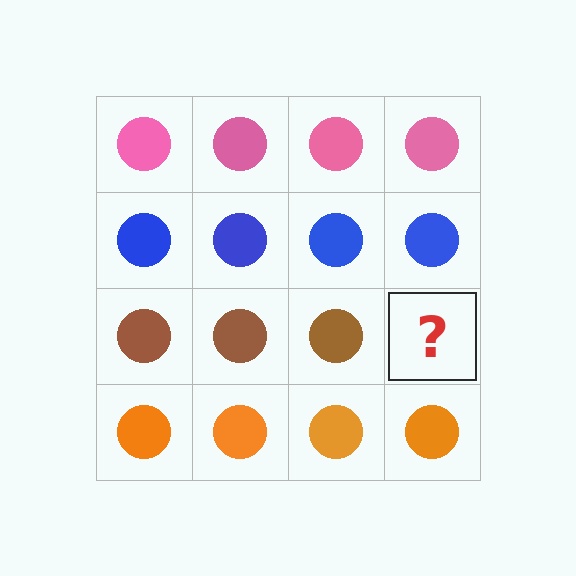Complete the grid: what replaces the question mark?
The question mark should be replaced with a brown circle.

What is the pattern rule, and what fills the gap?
The rule is that each row has a consistent color. The gap should be filled with a brown circle.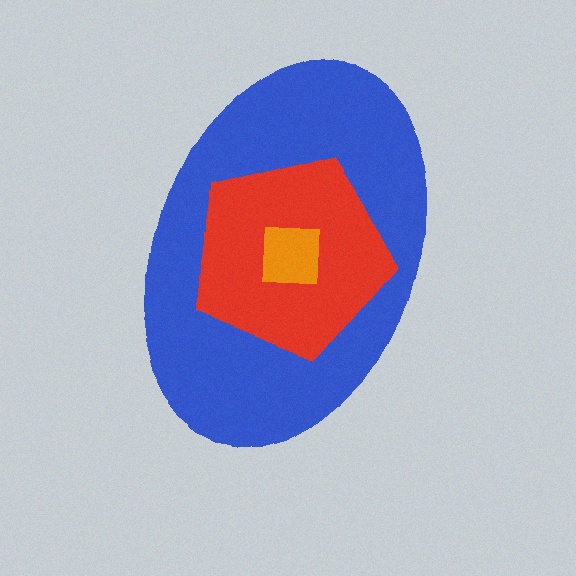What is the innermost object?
The orange square.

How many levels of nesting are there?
3.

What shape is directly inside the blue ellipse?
The red pentagon.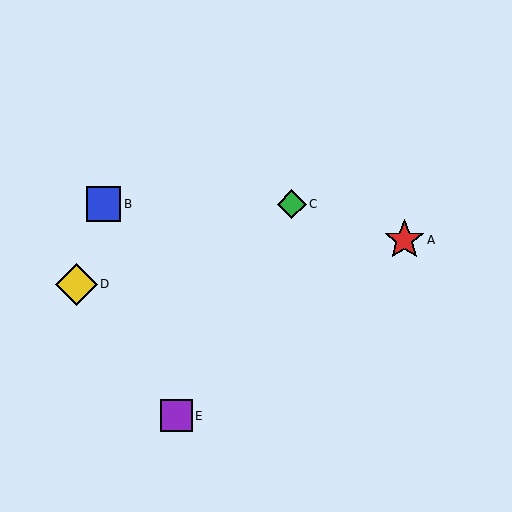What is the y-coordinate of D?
Object D is at y≈284.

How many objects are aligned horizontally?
2 objects (B, C) are aligned horizontally.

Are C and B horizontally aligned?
Yes, both are at y≈204.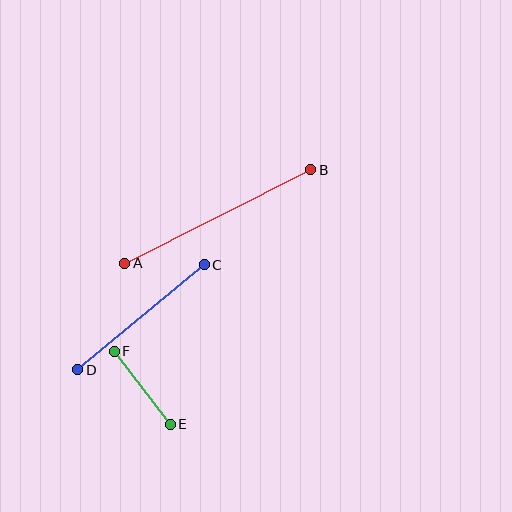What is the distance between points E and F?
The distance is approximately 92 pixels.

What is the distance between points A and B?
The distance is approximately 208 pixels.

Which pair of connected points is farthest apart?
Points A and B are farthest apart.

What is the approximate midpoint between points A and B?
The midpoint is at approximately (218, 216) pixels.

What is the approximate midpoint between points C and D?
The midpoint is at approximately (141, 317) pixels.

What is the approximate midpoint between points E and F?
The midpoint is at approximately (142, 388) pixels.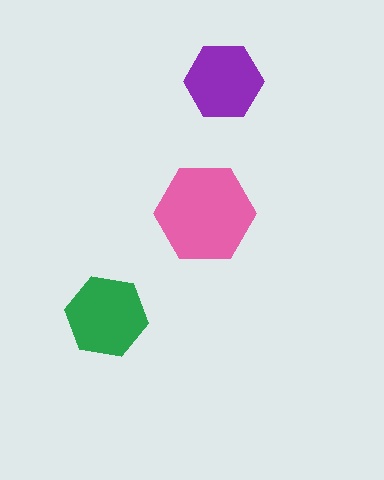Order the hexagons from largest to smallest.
the pink one, the green one, the purple one.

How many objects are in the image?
There are 3 objects in the image.